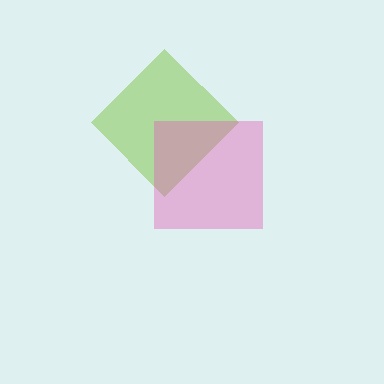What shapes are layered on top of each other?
The layered shapes are: a lime diamond, a pink square.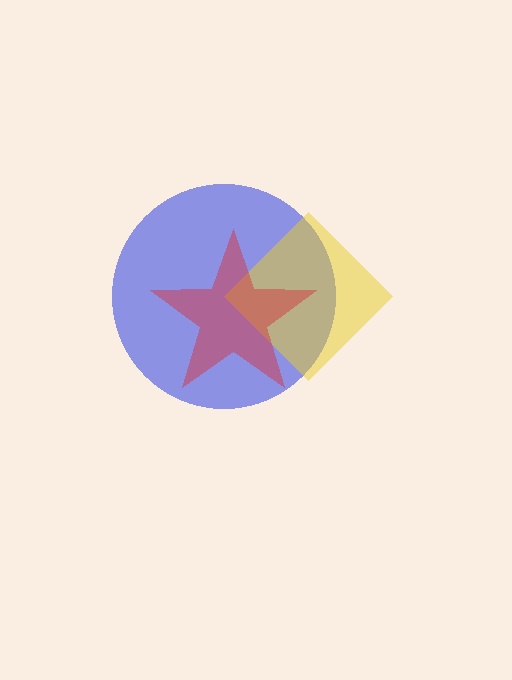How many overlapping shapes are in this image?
There are 3 overlapping shapes in the image.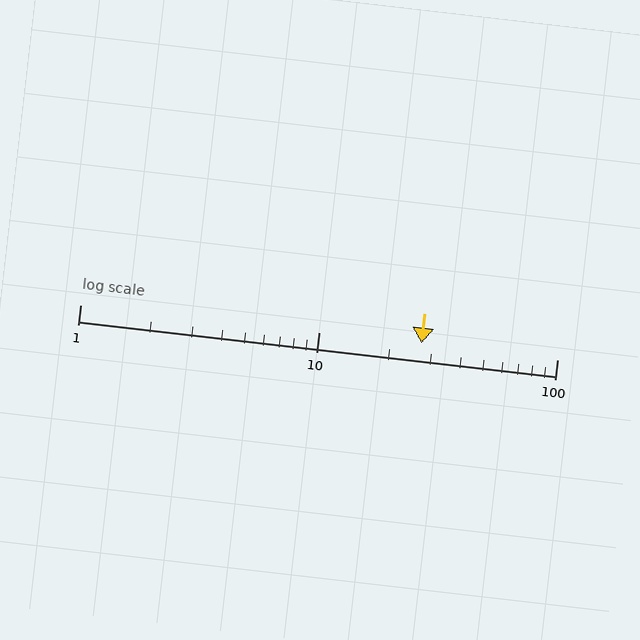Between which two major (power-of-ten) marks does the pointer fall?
The pointer is between 10 and 100.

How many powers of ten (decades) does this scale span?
The scale spans 2 decades, from 1 to 100.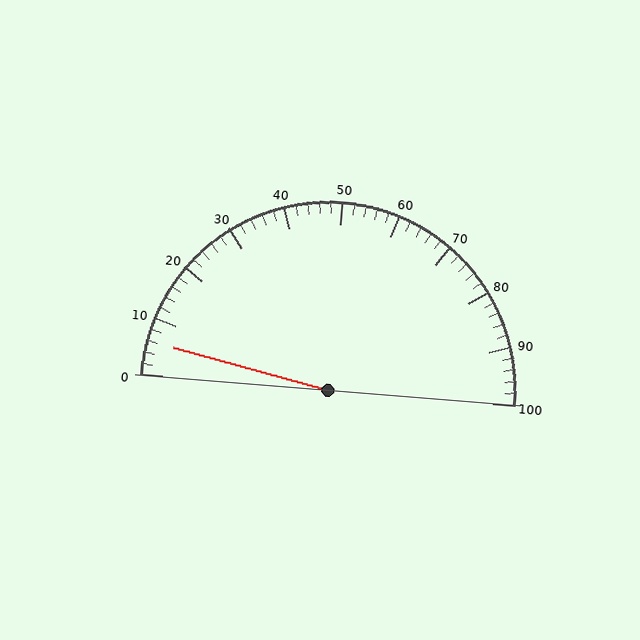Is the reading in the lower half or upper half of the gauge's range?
The reading is in the lower half of the range (0 to 100).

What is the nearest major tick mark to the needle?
The nearest major tick mark is 10.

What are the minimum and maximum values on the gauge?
The gauge ranges from 0 to 100.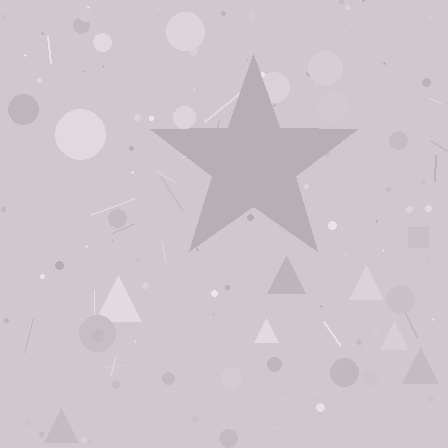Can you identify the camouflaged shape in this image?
The camouflaged shape is a star.